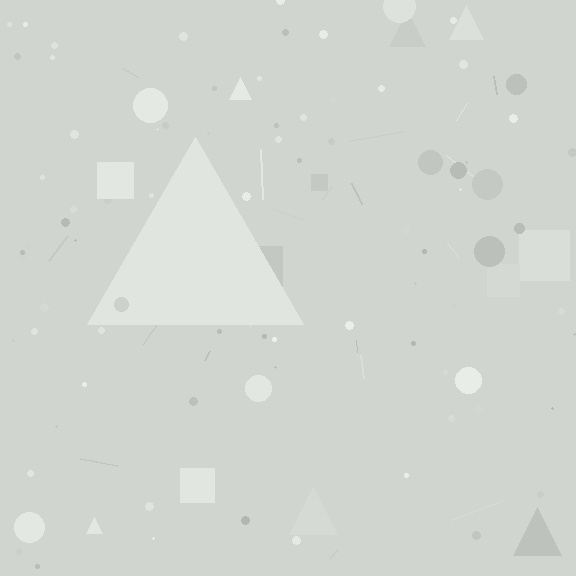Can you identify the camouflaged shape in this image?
The camouflaged shape is a triangle.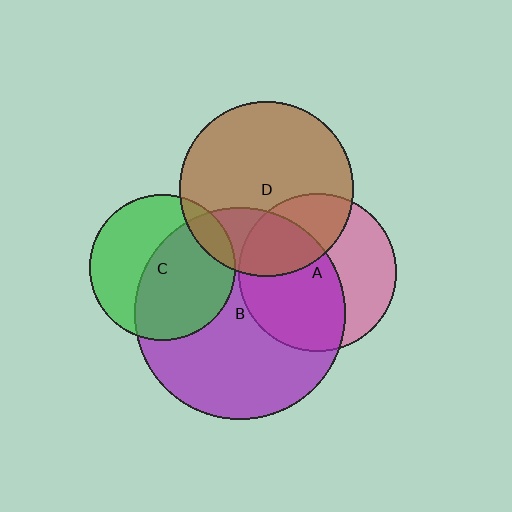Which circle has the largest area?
Circle B (purple).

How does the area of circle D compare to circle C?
Approximately 1.4 times.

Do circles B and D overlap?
Yes.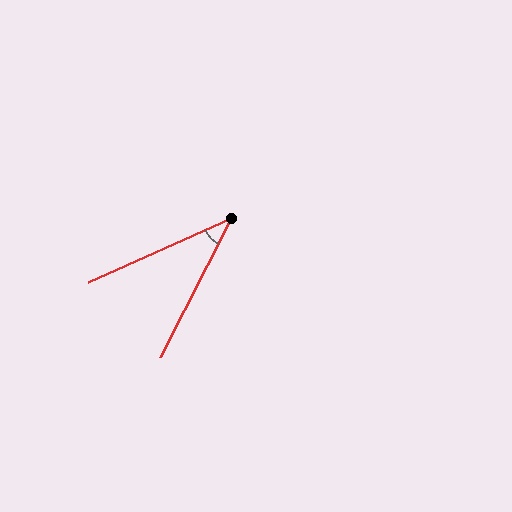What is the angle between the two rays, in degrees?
Approximately 39 degrees.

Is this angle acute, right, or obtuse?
It is acute.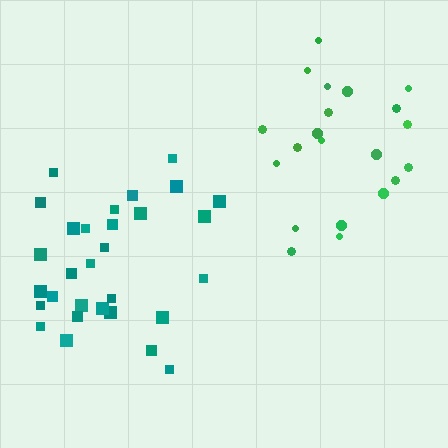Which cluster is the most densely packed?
Teal.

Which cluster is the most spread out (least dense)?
Green.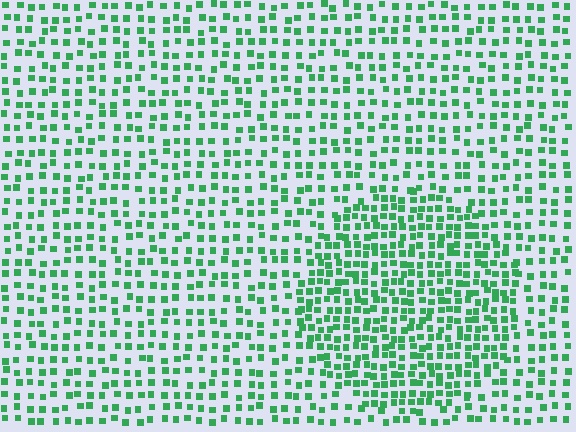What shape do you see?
I see a circle.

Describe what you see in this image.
The image contains small green elements arranged at two different densities. A circle-shaped region is visible where the elements are more densely packed than the surrounding area.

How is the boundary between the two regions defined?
The boundary is defined by a change in element density (approximately 1.7x ratio). All elements are the same color, size, and shape.